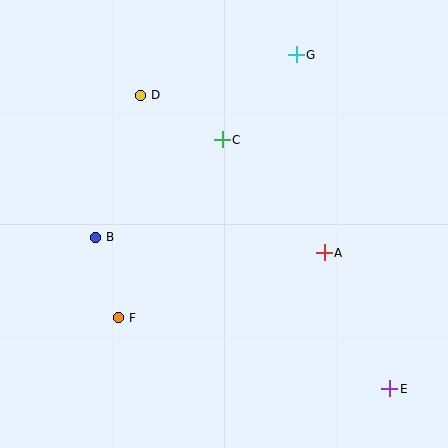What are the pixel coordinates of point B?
Point B is at (96, 237).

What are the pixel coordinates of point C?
Point C is at (222, 140).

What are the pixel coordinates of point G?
Point G is at (296, 55).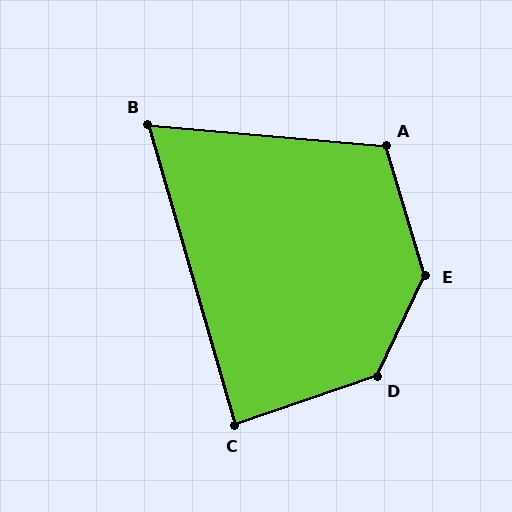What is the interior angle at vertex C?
Approximately 87 degrees (approximately right).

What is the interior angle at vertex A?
Approximately 112 degrees (obtuse).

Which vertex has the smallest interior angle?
B, at approximately 69 degrees.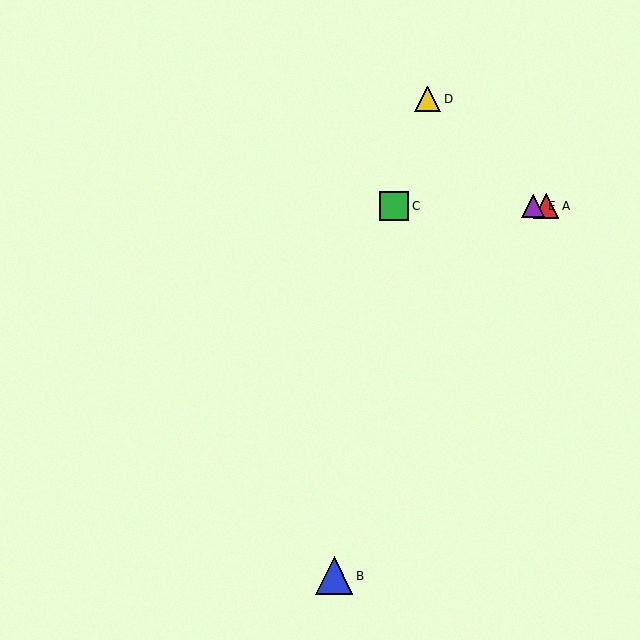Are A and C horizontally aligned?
Yes, both are at y≈206.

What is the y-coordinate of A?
Object A is at y≈206.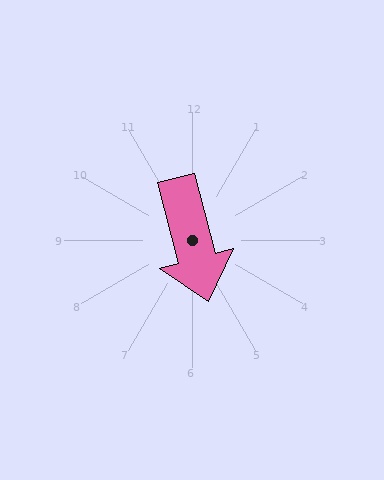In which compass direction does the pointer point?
South.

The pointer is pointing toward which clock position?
Roughly 6 o'clock.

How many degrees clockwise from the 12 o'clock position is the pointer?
Approximately 165 degrees.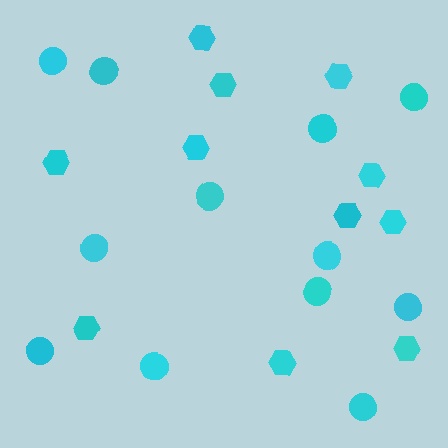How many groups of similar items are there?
There are 2 groups: one group of hexagons (11) and one group of circles (12).